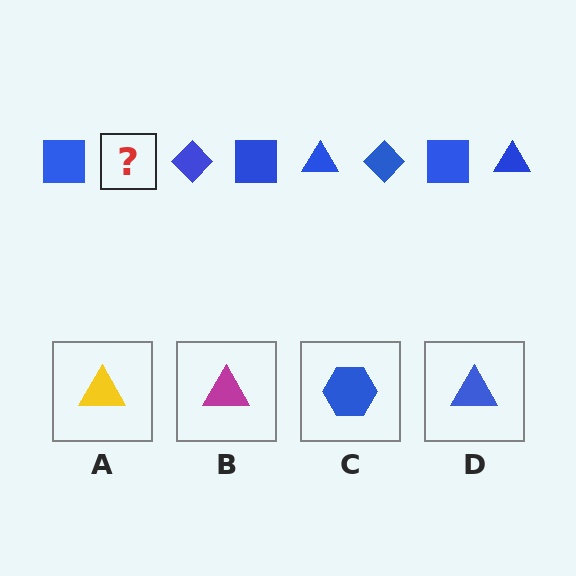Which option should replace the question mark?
Option D.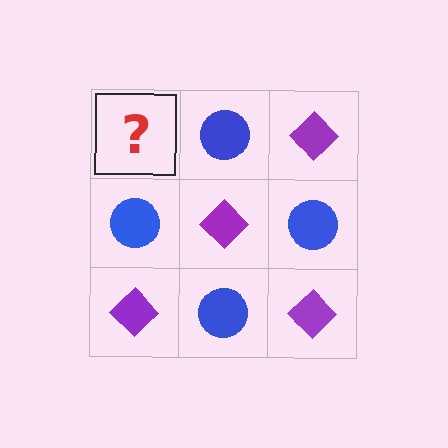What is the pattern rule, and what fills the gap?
The rule is that it alternates purple diamond and blue circle in a checkerboard pattern. The gap should be filled with a purple diamond.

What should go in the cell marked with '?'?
The missing cell should contain a purple diamond.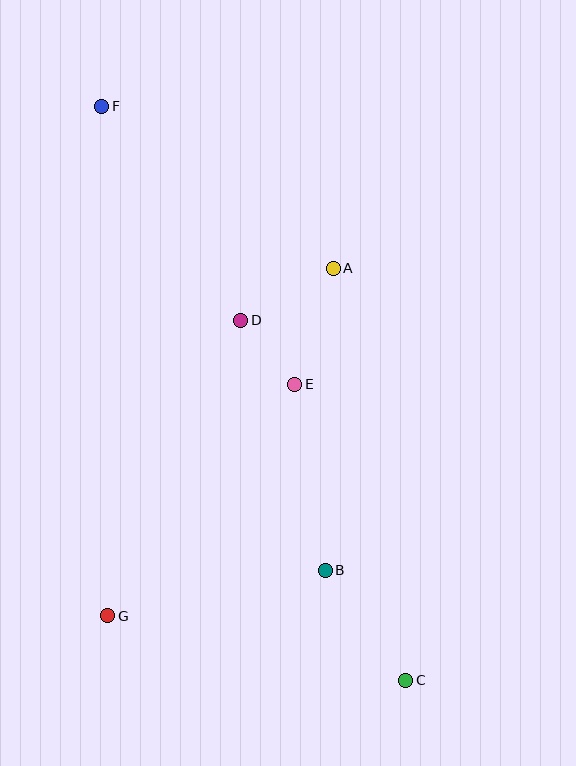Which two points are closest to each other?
Points D and E are closest to each other.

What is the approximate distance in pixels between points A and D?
The distance between A and D is approximately 106 pixels.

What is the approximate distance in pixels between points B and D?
The distance between B and D is approximately 264 pixels.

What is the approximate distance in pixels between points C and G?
The distance between C and G is approximately 305 pixels.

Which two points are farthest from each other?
Points C and F are farthest from each other.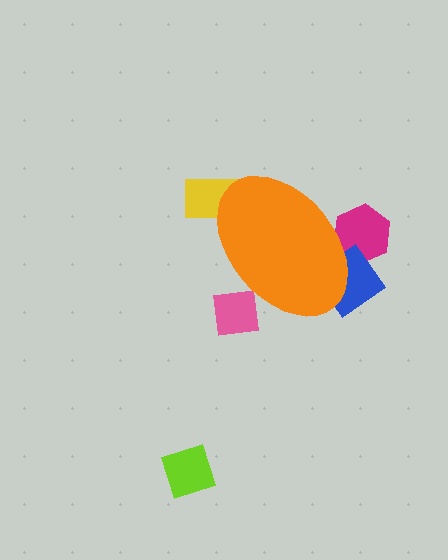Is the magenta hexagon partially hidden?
Yes, the magenta hexagon is partially hidden behind the orange ellipse.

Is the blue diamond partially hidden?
Yes, the blue diamond is partially hidden behind the orange ellipse.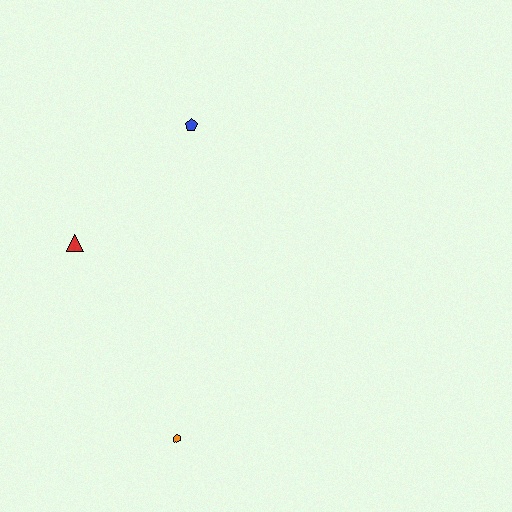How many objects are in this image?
There are 3 objects.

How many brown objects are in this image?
There are no brown objects.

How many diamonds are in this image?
There are no diamonds.